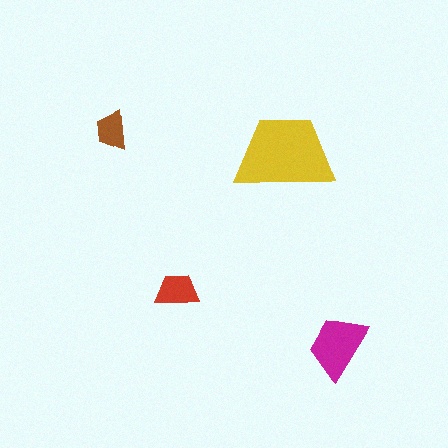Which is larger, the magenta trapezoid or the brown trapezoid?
The magenta one.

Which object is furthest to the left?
The brown trapezoid is leftmost.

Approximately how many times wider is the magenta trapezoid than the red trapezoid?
About 1.5 times wider.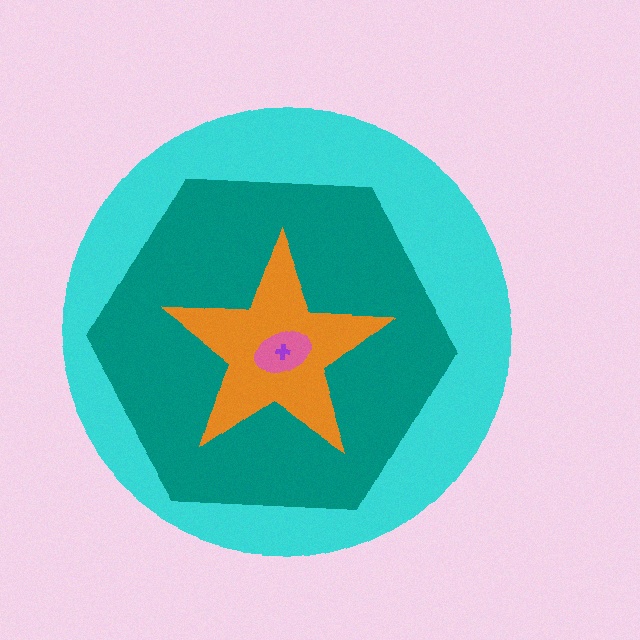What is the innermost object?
The purple cross.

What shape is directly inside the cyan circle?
The teal hexagon.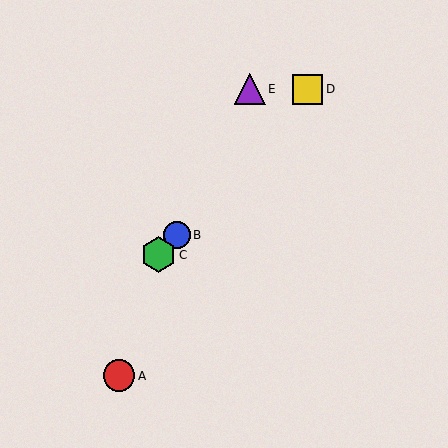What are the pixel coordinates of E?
Object E is at (250, 89).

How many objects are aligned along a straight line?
3 objects (B, C, D) are aligned along a straight line.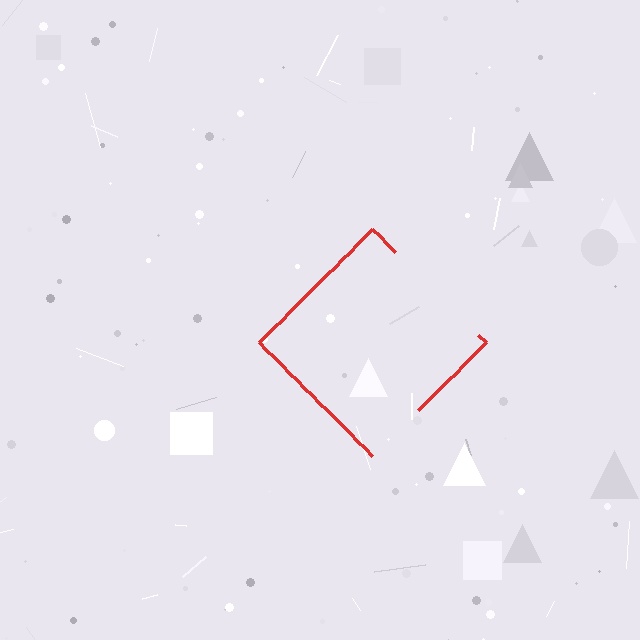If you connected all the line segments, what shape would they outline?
They would outline a diamond.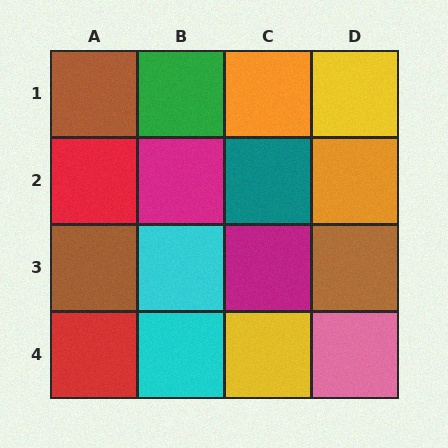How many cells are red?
2 cells are red.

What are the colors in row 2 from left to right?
Red, magenta, teal, orange.